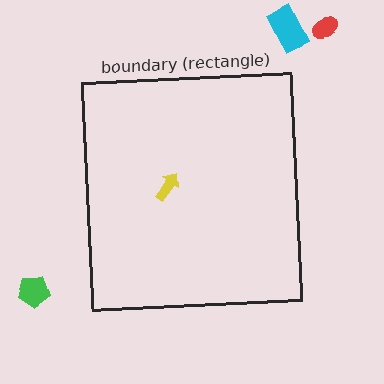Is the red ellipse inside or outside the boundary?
Outside.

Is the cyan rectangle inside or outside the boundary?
Outside.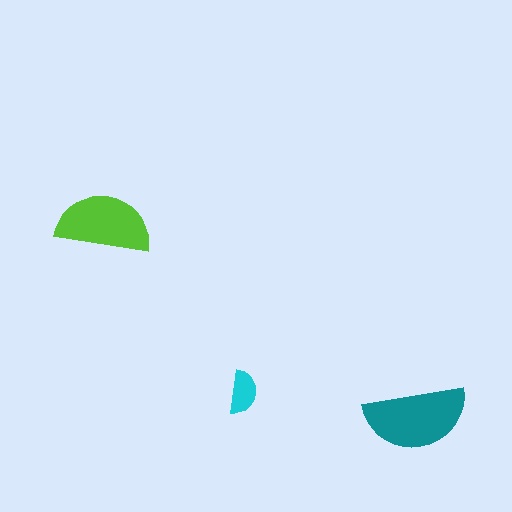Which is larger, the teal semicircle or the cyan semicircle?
The teal one.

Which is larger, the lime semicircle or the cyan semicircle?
The lime one.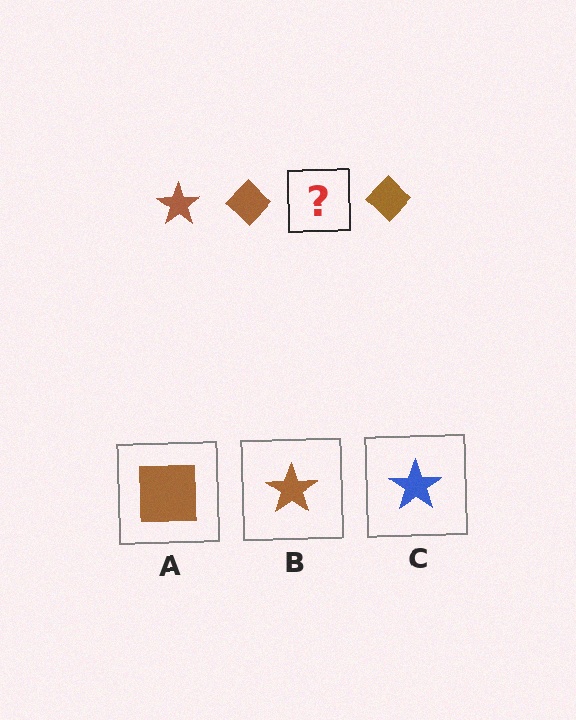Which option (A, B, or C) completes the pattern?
B.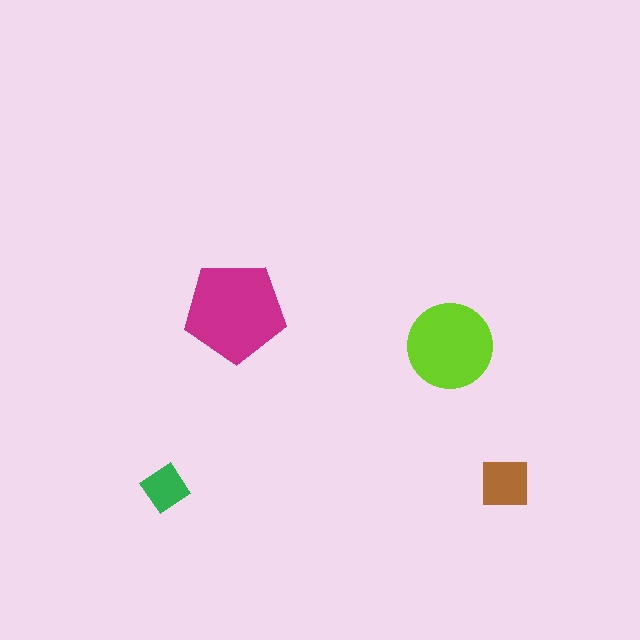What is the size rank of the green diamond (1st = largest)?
4th.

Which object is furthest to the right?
The brown square is rightmost.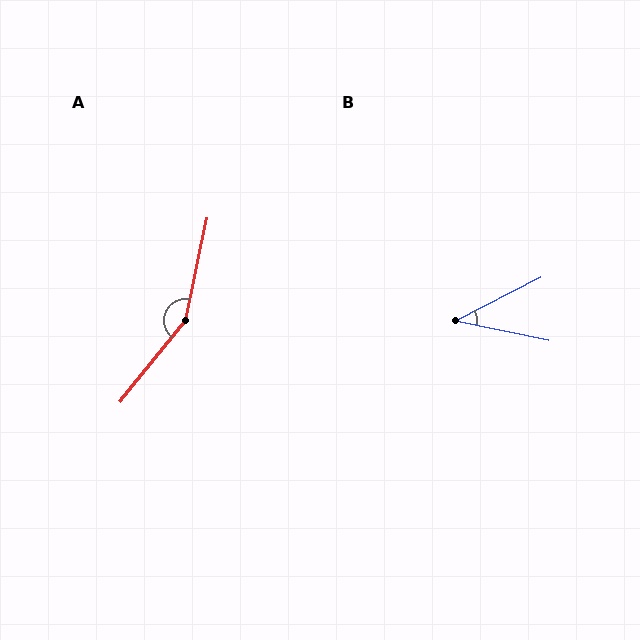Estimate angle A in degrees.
Approximately 153 degrees.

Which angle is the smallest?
B, at approximately 39 degrees.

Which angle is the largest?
A, at approximately 153 degrees.